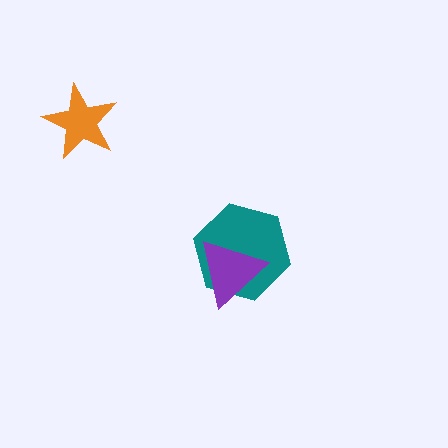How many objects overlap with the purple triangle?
1 object overlaps with the purple triangle.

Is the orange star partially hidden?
No, no other shape covers it.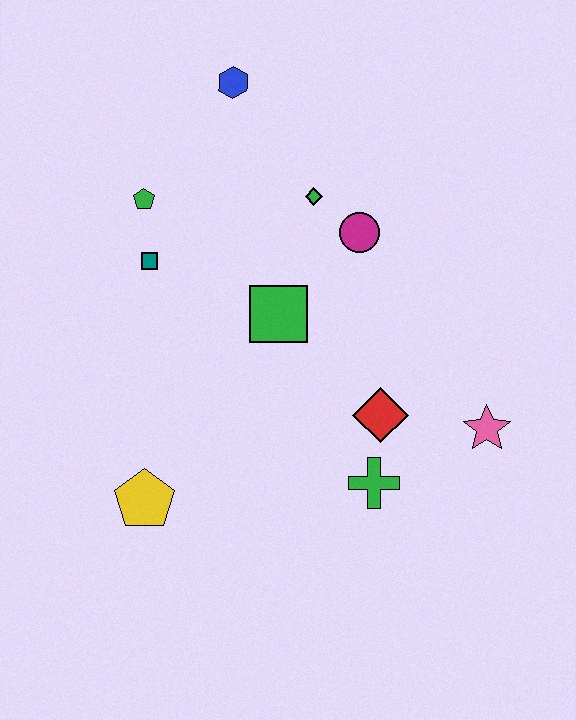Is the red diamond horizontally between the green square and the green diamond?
No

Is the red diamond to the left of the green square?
No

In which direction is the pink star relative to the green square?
The pink star is to the right of the green square.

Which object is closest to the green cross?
The red diamond is closest to the green cross.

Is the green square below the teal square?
Yes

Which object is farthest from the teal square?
The pink star is farthest from the teal square.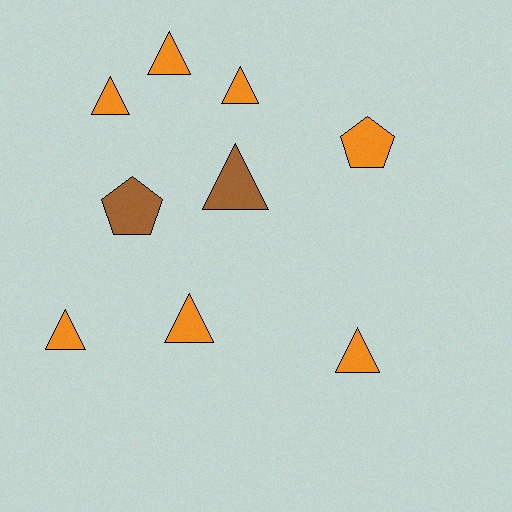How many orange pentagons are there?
There is 1 orange pentagon.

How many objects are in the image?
There are 9 objects.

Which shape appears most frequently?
Triangle, with 7 objects.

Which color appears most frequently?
Orange, with 7 objects.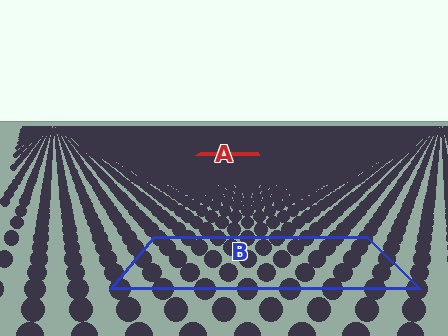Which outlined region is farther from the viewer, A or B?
Region A is farther from the viewer — the texture elements inside it appear smaller and more densely packed.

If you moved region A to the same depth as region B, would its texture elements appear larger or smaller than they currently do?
They would appear larger. At a closer depth, the same texture elements are projected at a bigger on-screen size.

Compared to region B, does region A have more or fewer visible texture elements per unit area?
Region A has more texture elements per unit area — they are packed more densely because it is farther away.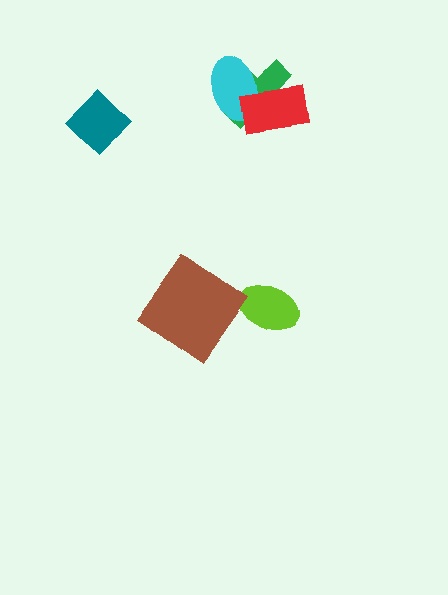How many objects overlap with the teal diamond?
0 objects overlap with the teal diamond.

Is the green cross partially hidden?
Yes, it is partially covered by another shape.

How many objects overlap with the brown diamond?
0 objects overlap with the brown diamond.